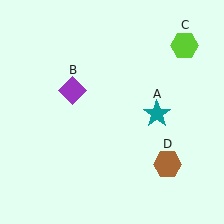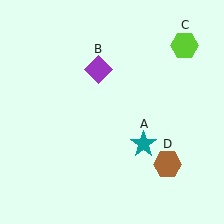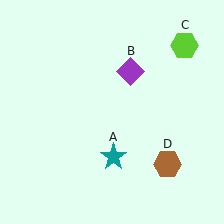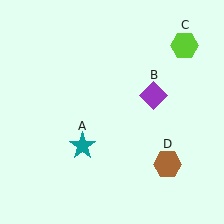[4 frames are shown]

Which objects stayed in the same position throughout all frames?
Lime hexagon (object C) and brown hexagon (object D) remained stationary.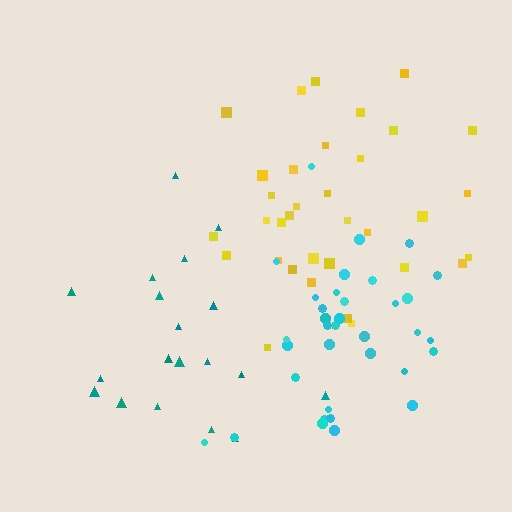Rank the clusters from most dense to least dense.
cyan, yellow, teal.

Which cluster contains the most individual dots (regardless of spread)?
Cyan (35).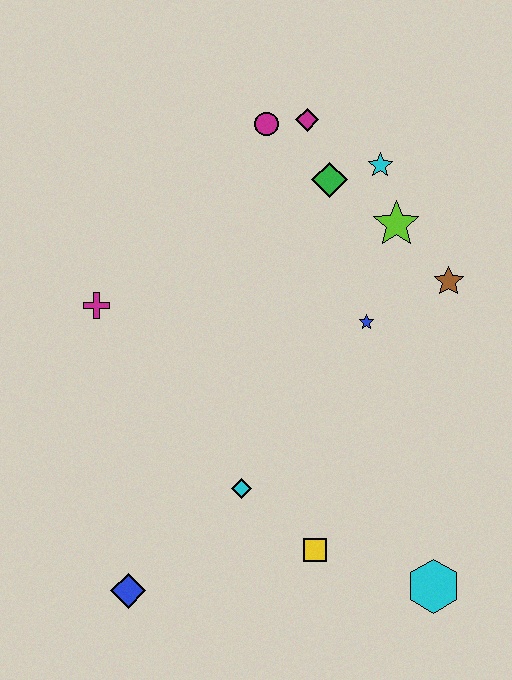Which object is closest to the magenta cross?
The cyan diamond is closest to the magenta cross.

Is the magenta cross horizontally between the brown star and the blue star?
No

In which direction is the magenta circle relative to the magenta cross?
The magenta circle is above the magenta cross.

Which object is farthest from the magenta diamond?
The blue diamond is farthest from the magenta diamond.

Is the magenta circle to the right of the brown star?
No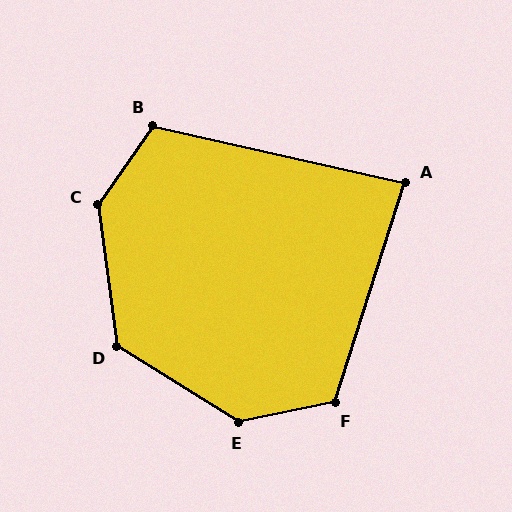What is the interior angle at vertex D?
Approximately 129 degrees (obtuse).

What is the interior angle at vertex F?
Approximately 119 degrees (obtuse).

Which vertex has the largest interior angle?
C, at approximately 138 degrees.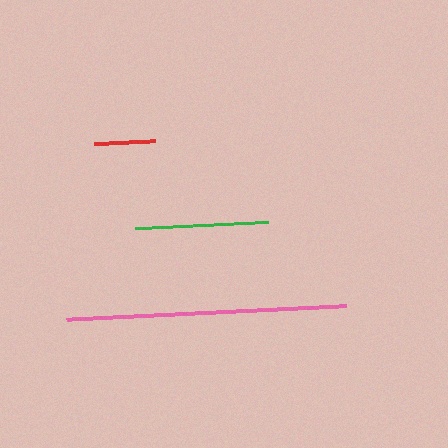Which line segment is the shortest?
The red line is the shortest at approximately 61 pixels.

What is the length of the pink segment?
The pink segment is approximately 280 pixels long.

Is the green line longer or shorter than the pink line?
The pink line is longer than the green line.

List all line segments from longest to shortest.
From longest to shortest: pink, green, red.